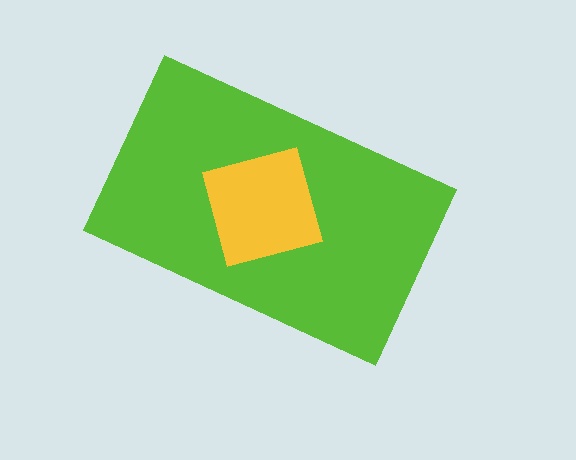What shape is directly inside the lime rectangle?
The yellow square.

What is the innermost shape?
The yellow square.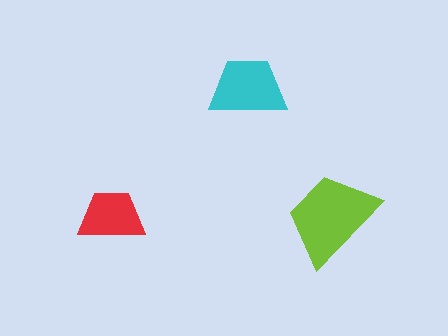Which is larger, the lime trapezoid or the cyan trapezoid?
The lime one.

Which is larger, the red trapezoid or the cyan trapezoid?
The cyan one.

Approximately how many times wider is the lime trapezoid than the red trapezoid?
About 1.5 times wider.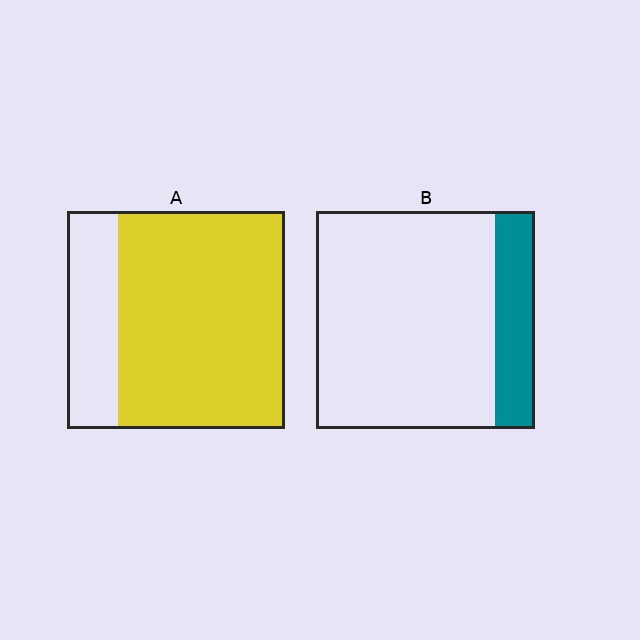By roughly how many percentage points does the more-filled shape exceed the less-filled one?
By roughly 60 percentage points (A over B).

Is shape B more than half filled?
No.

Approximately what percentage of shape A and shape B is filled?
A is approximately 75% and B is approximately 20%.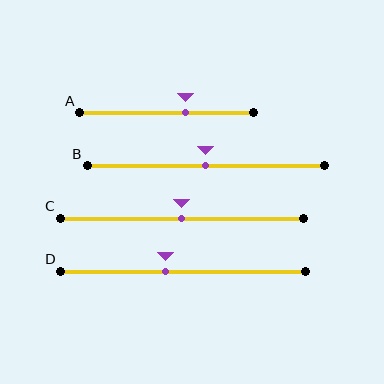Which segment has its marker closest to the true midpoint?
Segment B has its marker closest to the true midpoint.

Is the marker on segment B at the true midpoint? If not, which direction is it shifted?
Yes, the marker on segment B is at the true midpoint.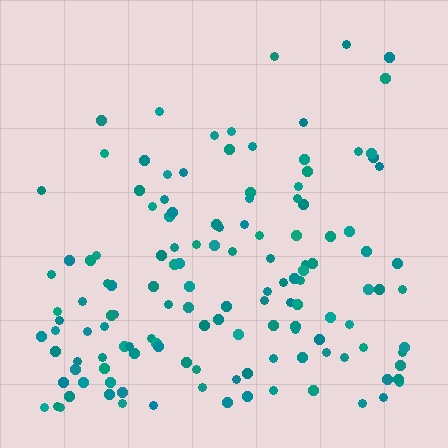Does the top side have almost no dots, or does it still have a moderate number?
Still a moderate number, just noticeably fewer than the bottom.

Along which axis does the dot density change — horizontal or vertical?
Vertical.